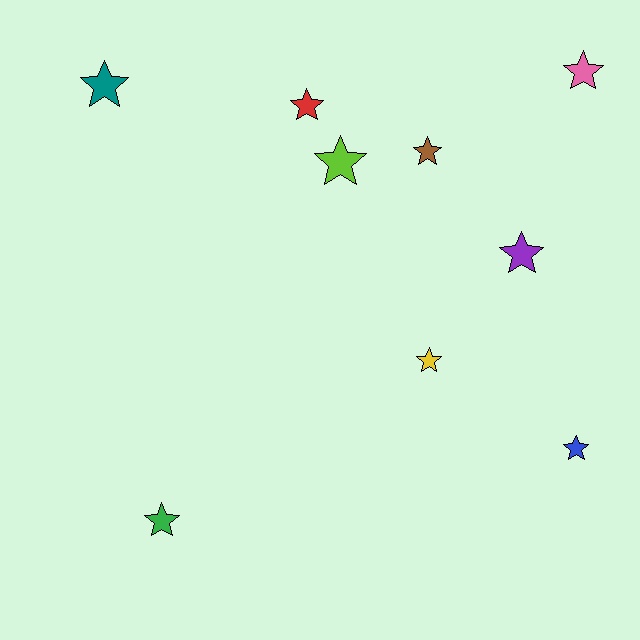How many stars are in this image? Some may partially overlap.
There are 9 stars.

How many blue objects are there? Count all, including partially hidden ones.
There is 1 blue object.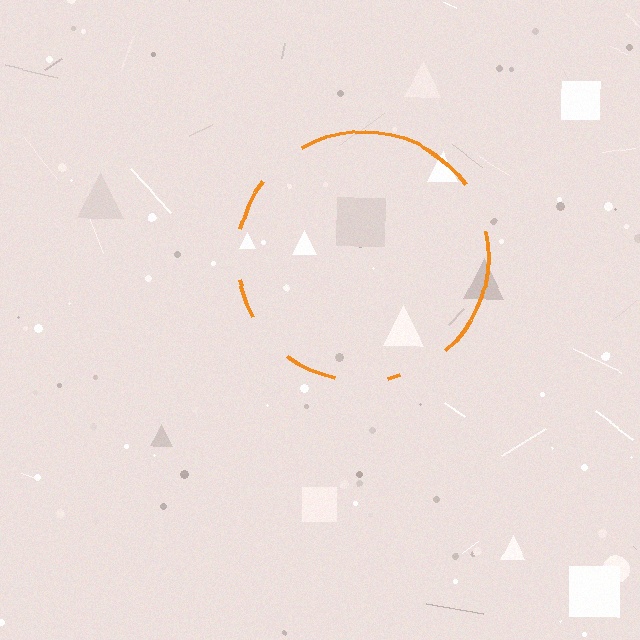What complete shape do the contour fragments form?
The contour fragments form a circle.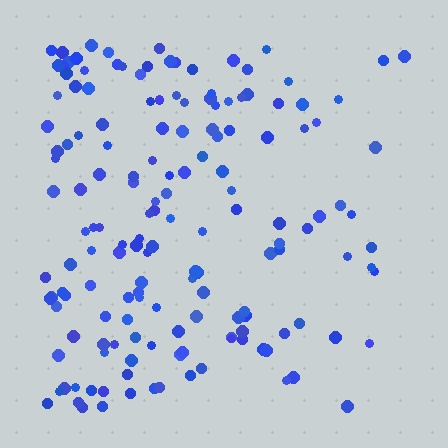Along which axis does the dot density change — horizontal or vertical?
Horizontal.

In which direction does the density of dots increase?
From right to left, with the left side densest.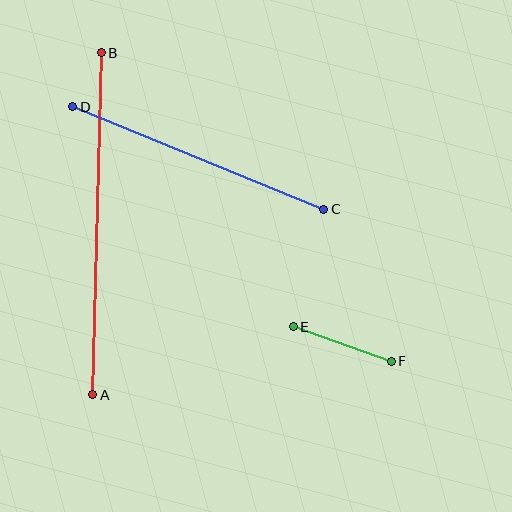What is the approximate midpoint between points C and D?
The midpoint is at approximately (198, 158) pixels.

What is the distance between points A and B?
The distance is approximately 342 pixels.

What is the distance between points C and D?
The distance is approximately 271 pixels.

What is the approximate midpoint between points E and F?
The midpoint is at approximately (342, 344) pixels.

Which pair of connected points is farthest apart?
Points A and B are farthest apart.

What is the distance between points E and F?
The distance is approximately 104 pixels.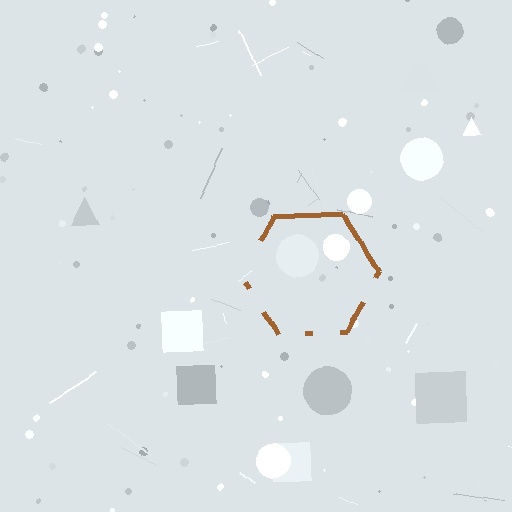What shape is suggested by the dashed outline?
The dashed outline suggests a hexagon.